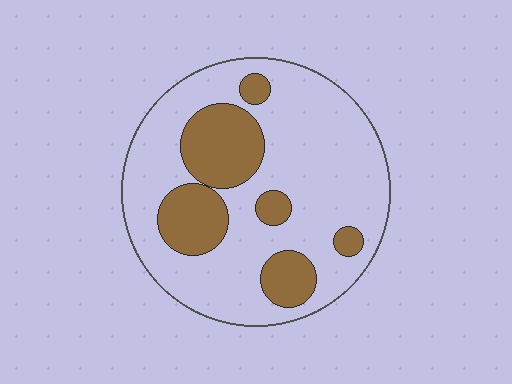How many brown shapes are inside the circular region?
6.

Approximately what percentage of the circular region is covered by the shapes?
Approximately 25%.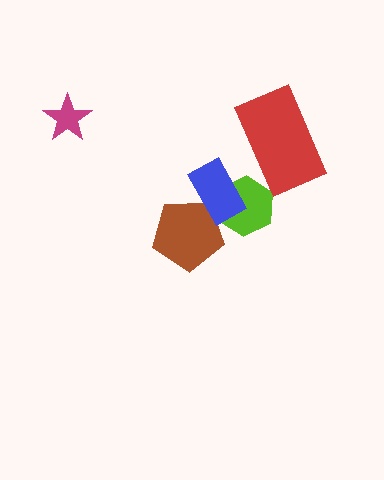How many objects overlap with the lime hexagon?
1 object overlaps with the lime hexagon.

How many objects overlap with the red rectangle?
0 objects overlap with the red rectangle.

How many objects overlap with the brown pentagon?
1 object overlaps with the brown pentagon.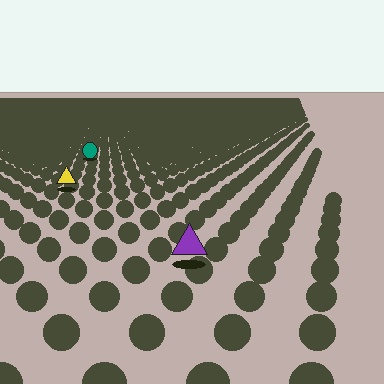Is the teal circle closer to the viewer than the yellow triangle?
No. The yellow triangle is closer — you can tell from the texture gradient: the ground texture is coarser near it.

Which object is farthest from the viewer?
The teal circle is farthest from the viewer. It appears smaller and the ground texture around it is denser.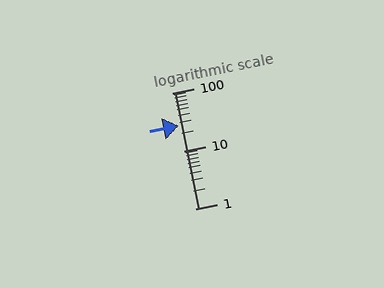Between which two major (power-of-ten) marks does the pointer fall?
The pointer is between 10 and 100.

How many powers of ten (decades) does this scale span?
The scale spans 2 decades, from 1 to 100.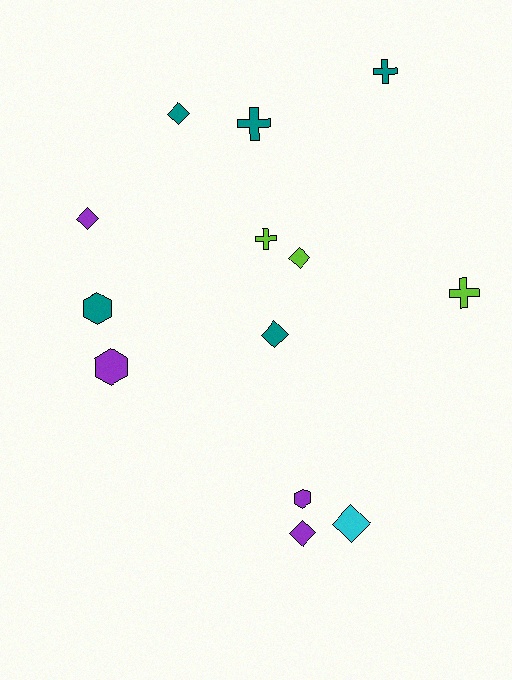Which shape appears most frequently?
Diamond, with 6 objects.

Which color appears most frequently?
Teal, with 5 objects.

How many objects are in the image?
There are 13 objects.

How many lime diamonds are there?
There is 1 lime diamond.